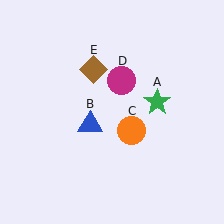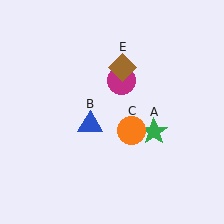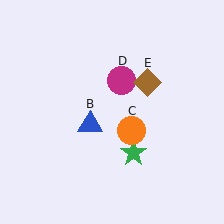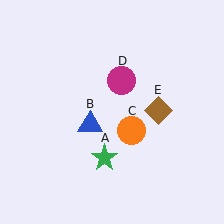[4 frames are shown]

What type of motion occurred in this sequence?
The green star (object A), brown diamond (object E) rotated clockwise around the center of the scene.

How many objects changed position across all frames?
2 objects changed position: green star (object A), brown diamond (object E).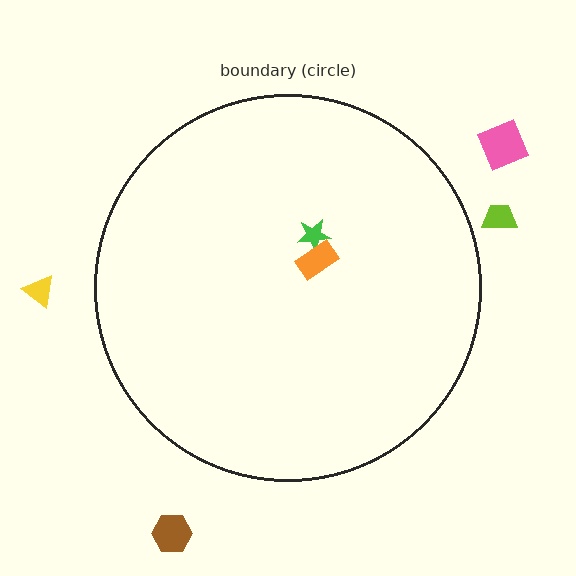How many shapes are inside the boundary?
2 inside, 4 outside.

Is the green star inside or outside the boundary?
Inside.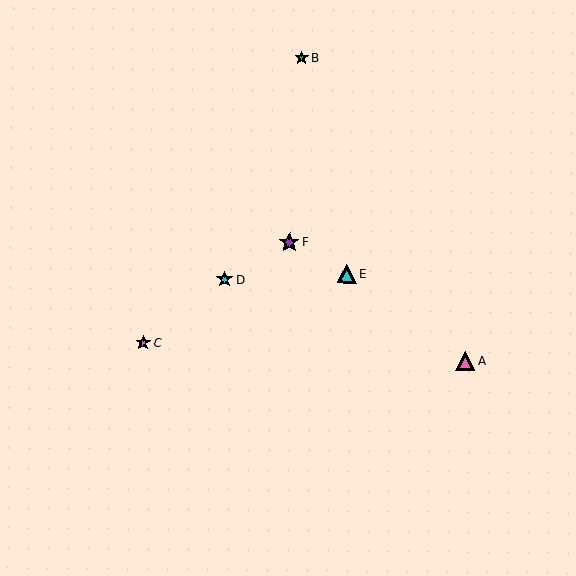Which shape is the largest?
The purple star (labeled F) is the largest.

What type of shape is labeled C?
Shape C is a pink star.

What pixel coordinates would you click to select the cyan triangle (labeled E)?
Click at (347, 274) to select the cyan triangle E.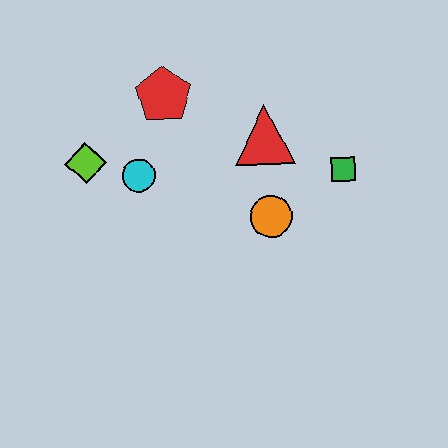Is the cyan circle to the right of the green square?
No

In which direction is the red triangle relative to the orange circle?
The red triangle is above the orange circle.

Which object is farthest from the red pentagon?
The green square is farthest from the red pentagon.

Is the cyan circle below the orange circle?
No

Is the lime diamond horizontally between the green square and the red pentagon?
No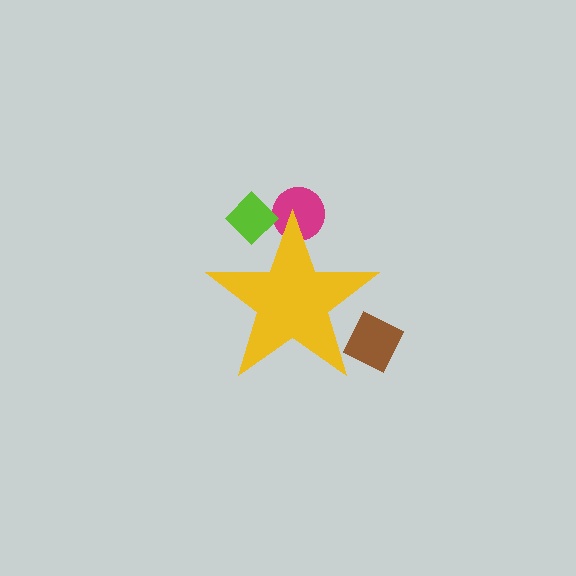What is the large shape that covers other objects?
A yellow star.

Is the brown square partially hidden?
Yes, the brown square is partially hidden behind the yellow star.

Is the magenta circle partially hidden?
Yes, the magenta circle is partially hidden behind the yellow star.